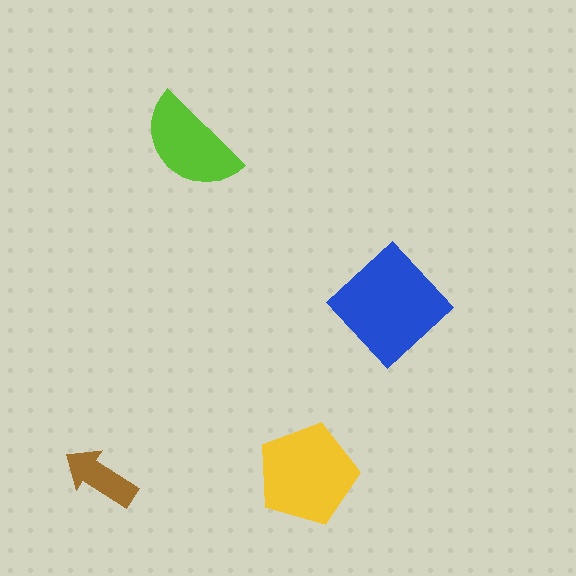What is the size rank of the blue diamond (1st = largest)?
1st.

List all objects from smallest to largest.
The brown arrow, the lime semicircle, the yellow pentagon, the blue diamond.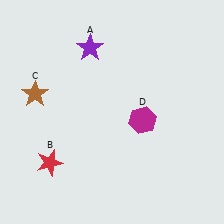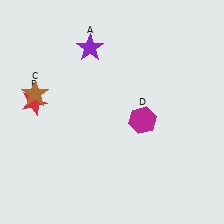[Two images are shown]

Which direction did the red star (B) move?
The red star (B) moved up.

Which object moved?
The red star (B) moved up.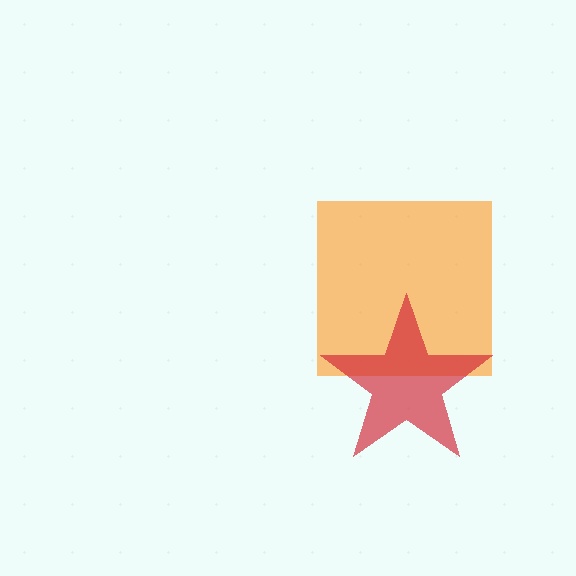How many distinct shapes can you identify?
There are 2 distinct shapes: an orange square, a red star.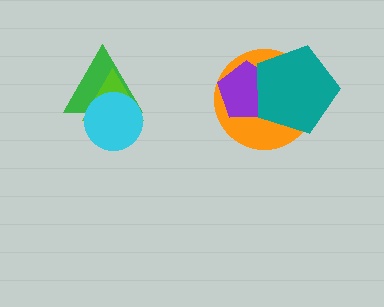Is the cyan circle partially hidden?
No, no other shape covers it.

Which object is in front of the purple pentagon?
The teal pentagon is in front of the purple pentagon.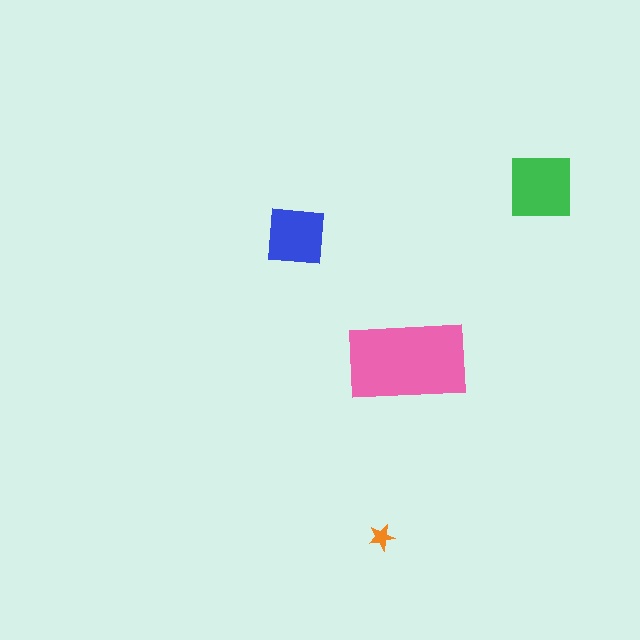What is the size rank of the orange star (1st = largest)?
4th.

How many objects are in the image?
There are 4 objects in the image.